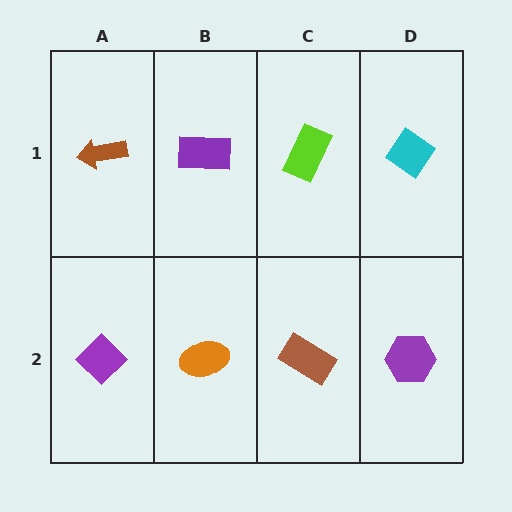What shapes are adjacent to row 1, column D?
A purple hexagon (row 2, column D), a lime rectangle (row 1, column C).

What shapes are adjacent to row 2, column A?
A brown arrow (row 1, column A), an orange ellipse (row 2, column B).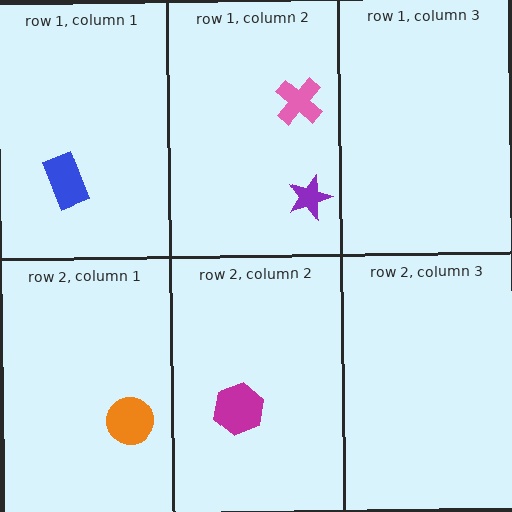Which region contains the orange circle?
The row 2, column 1 region.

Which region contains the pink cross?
The row 1, column 2 region.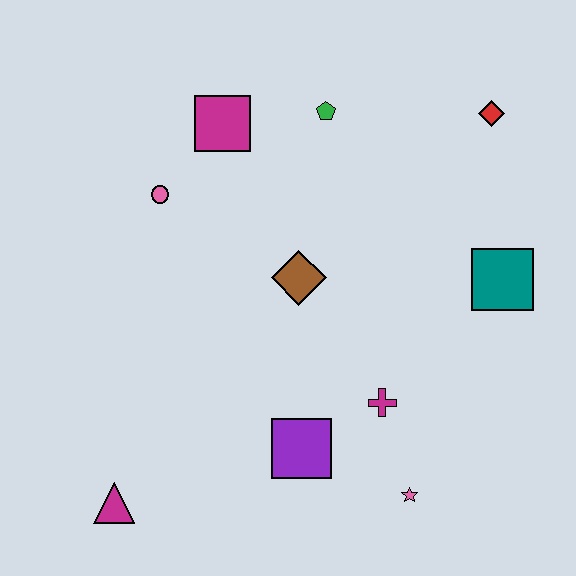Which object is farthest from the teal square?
The magenta triangle is farthest from the teal square.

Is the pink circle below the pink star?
No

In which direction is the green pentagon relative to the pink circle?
The green pentagon is to the right of the pink circle.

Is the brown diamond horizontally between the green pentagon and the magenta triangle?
Yes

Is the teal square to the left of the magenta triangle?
No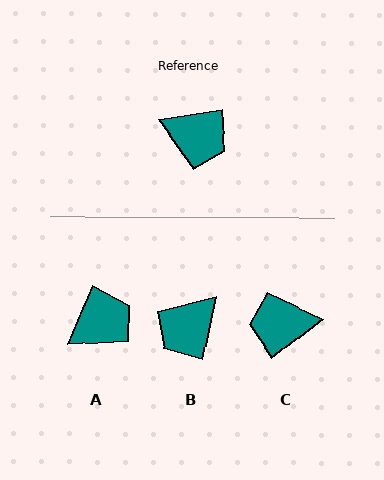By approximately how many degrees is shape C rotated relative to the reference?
Approximately 150 degrees clockwise.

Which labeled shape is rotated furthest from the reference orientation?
C, about 150 degrees away.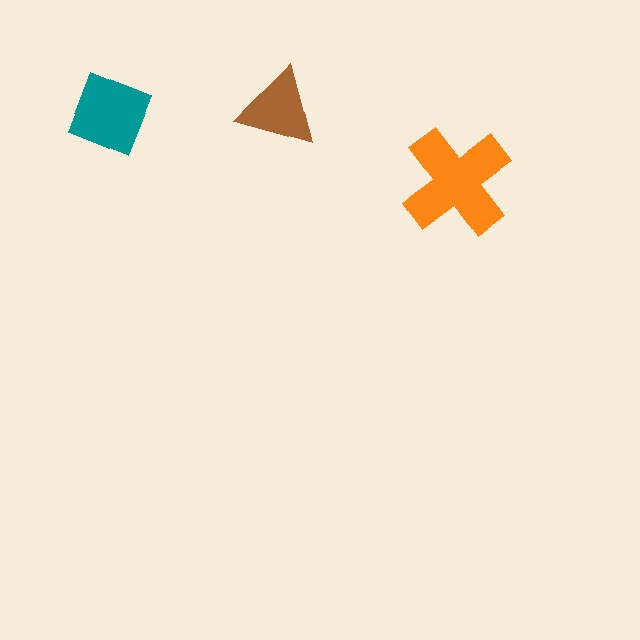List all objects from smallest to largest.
The brown triangle, the teal square, the orange cross.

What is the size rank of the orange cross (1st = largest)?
1st.